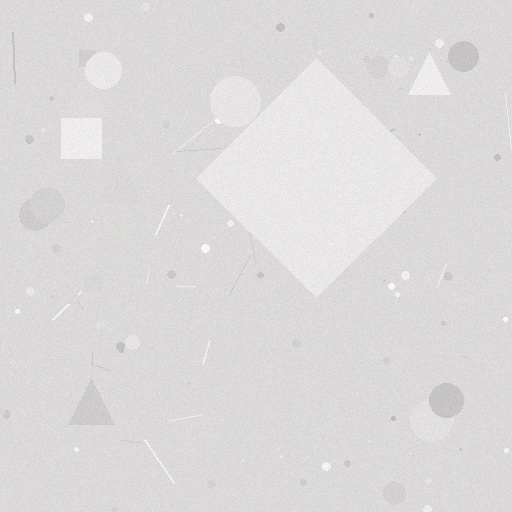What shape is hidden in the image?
A diamond is hidden in the image.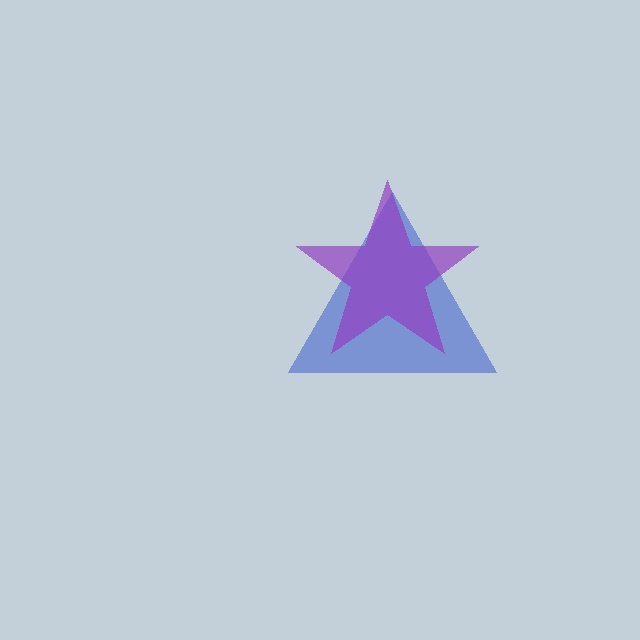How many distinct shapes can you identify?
There are 2 distinct shapes: a blue triangle, a purple star.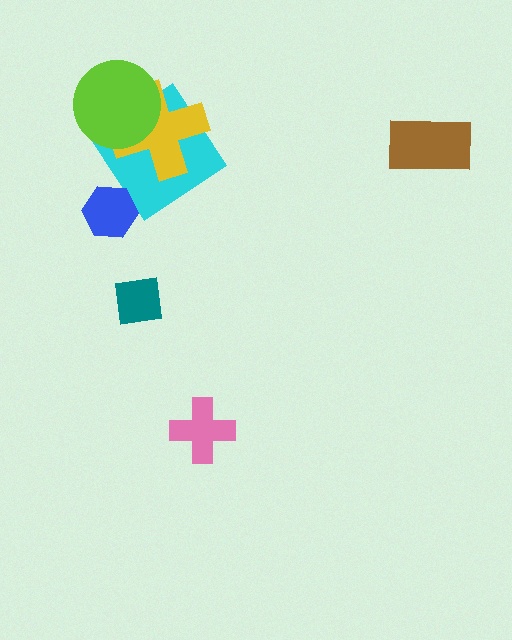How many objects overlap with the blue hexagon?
0 objects overlap with the blue hexagon.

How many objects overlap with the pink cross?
0 objects overlap with the pink cross.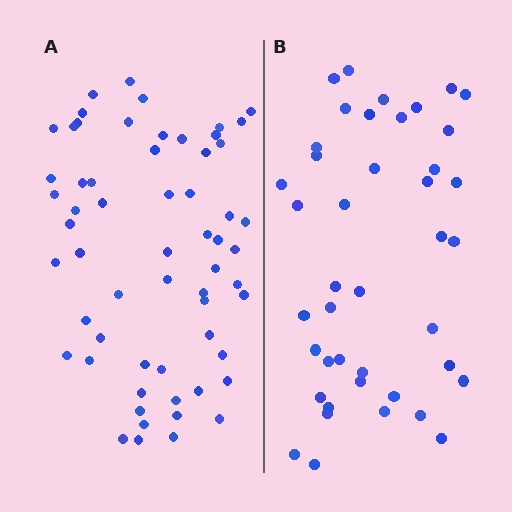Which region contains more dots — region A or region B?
Region A (the left region) has more dots.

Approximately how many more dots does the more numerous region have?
Region A has approximately 20 more dots than region B.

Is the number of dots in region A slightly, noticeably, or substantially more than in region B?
Region A has noticeably more, but not dramatically so. The ratio is roughly 1.4 to 1.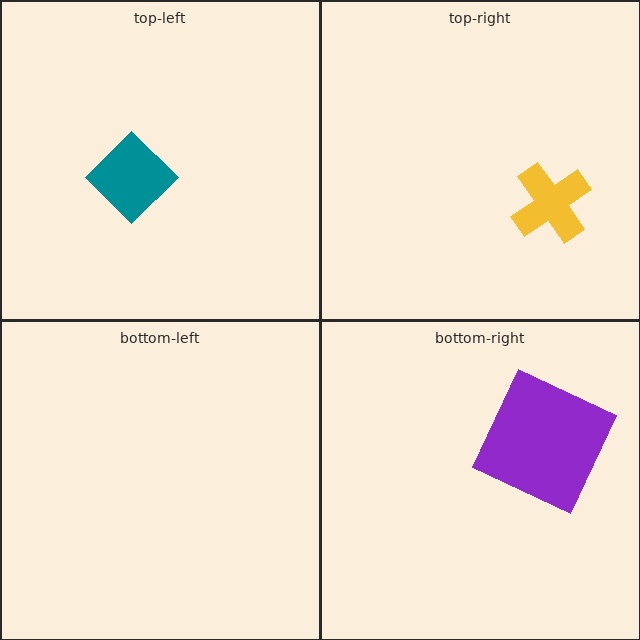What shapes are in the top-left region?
The teal diamond.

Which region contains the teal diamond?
The top-left region.